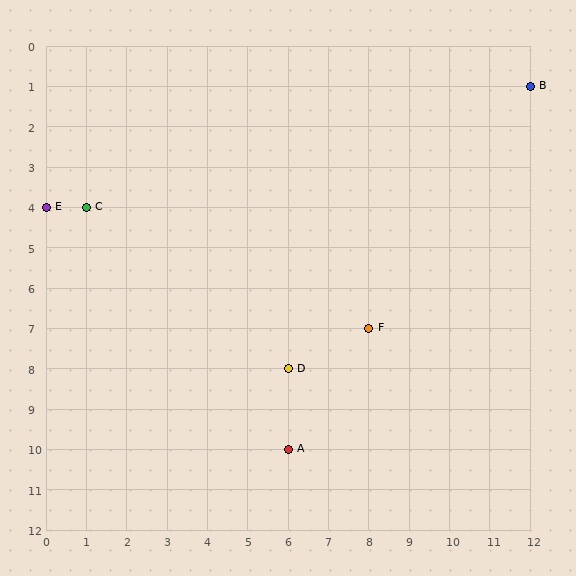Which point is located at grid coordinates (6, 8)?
Point D is at (6, 8).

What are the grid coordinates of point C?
Point C is at grid coordinates (1, 4).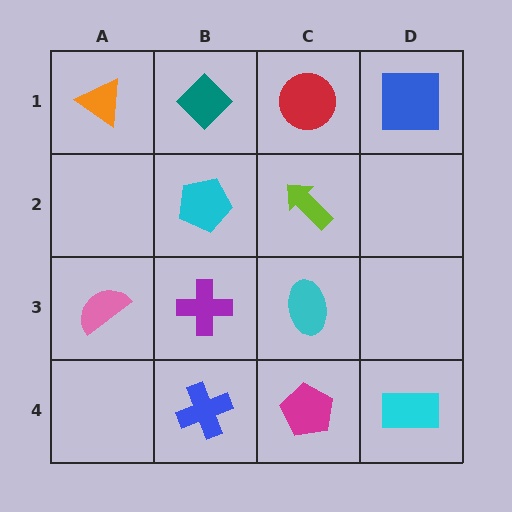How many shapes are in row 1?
4 shapes.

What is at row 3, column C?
A cyan ellipse.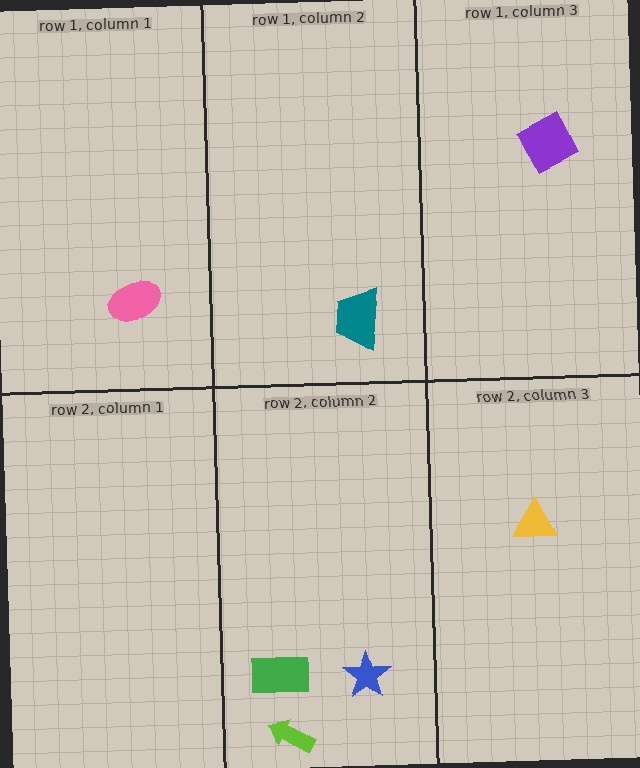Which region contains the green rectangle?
The row 2, column 2 region.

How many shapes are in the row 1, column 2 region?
1.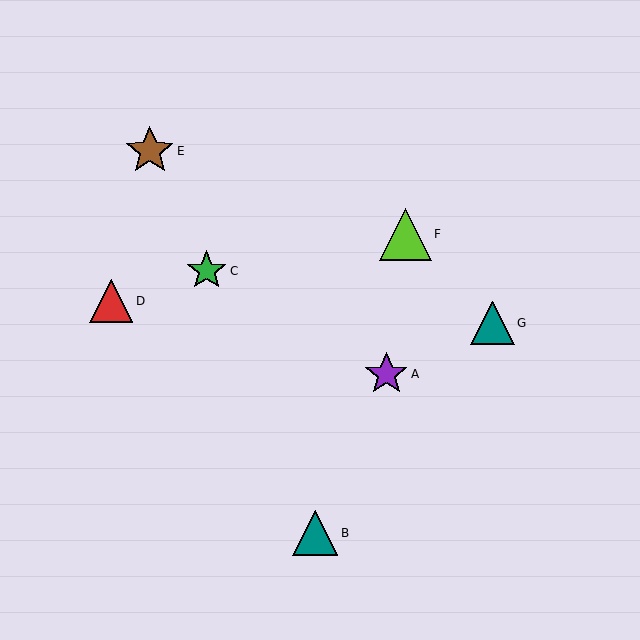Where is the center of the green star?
The center of the green star is at (207, 271).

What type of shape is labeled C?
Shape C is a green star.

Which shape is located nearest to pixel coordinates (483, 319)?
The teal triangle (labeled G) at (493, 323) is nearest to that location.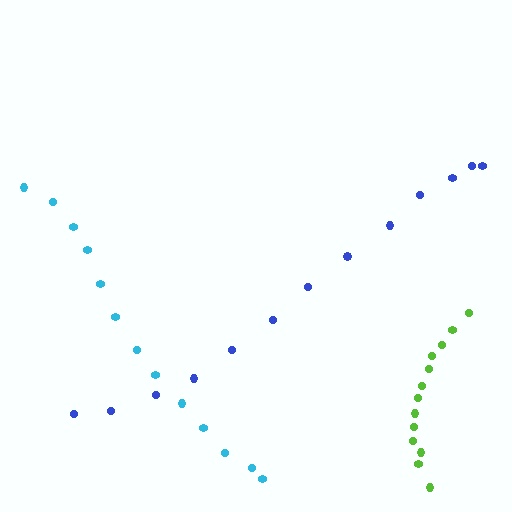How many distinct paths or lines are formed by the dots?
There are 3 distinct paths.